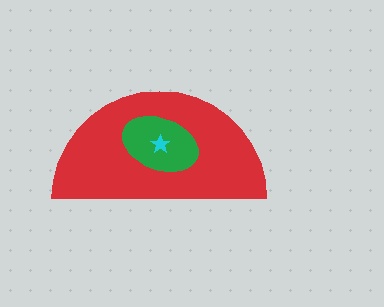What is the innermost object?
The cyan star.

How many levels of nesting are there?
3.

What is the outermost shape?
The red semicircle.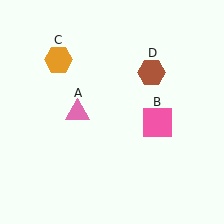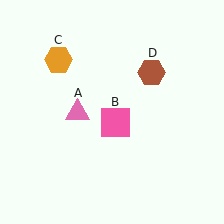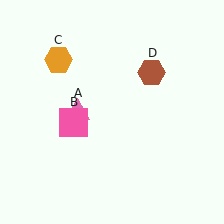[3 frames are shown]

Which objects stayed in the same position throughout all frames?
Pink triangle (object A) and orange hexagon (object C) and brown hexagon (object D) remained stationary.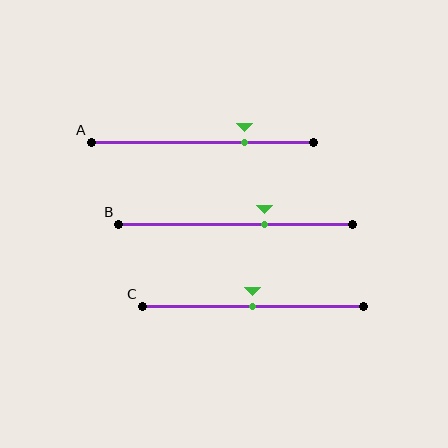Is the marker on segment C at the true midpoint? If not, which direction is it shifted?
Yes, the marker on segment C is at the true midpoint.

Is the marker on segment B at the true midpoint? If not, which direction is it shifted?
No, the marker on segment B is shifted to the right by about 12% of the segment length.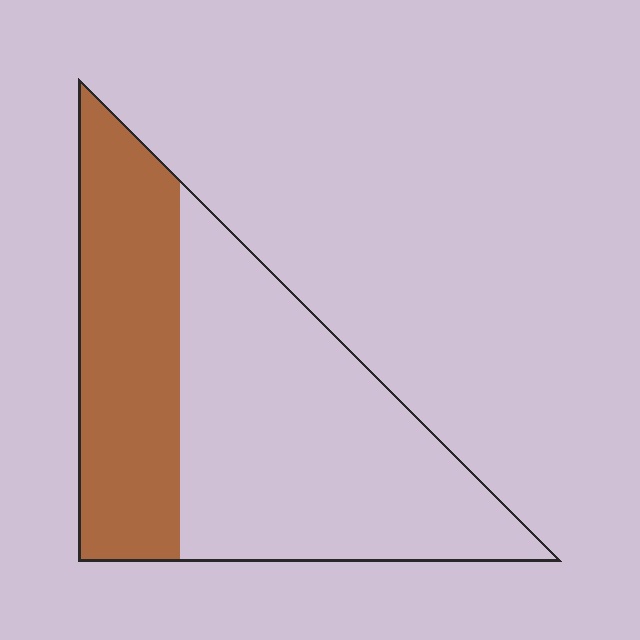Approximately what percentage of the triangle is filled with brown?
Approximately 40%.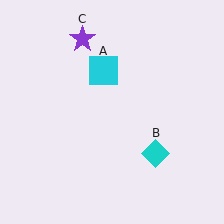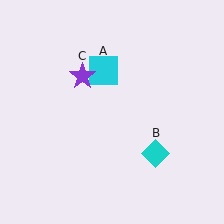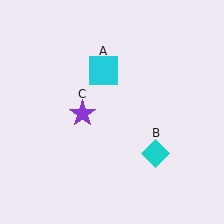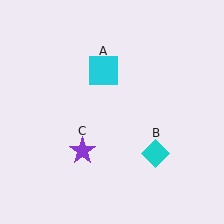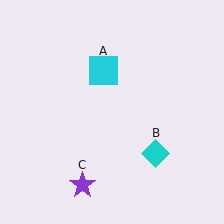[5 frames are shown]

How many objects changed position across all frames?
1 object changed position: purple star (object C).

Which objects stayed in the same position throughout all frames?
Cyan square (object A) and cyan diamond (object B) remained stationary.